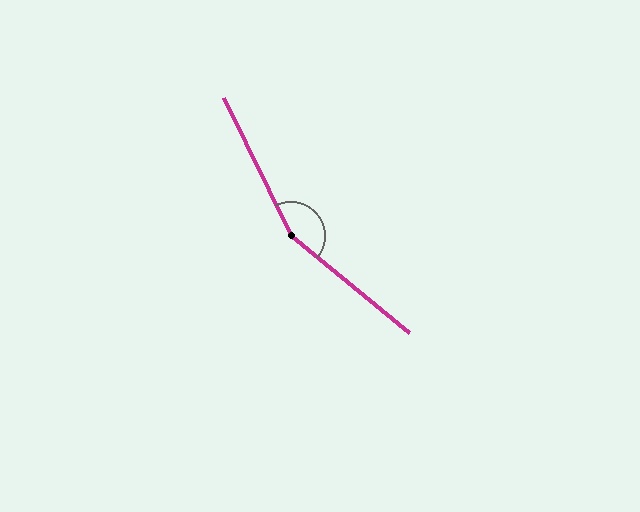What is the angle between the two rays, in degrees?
Approximately 155 degrees.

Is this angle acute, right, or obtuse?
It is obtuse.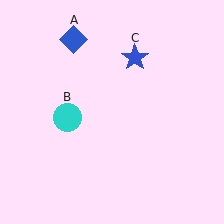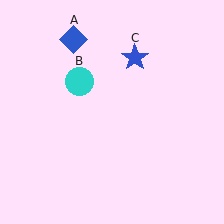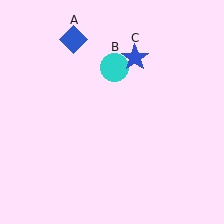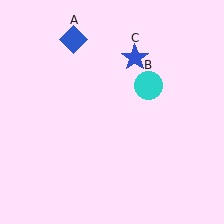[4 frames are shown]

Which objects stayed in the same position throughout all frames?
Blue diamond (object A) and blue star (object C) remained stationary.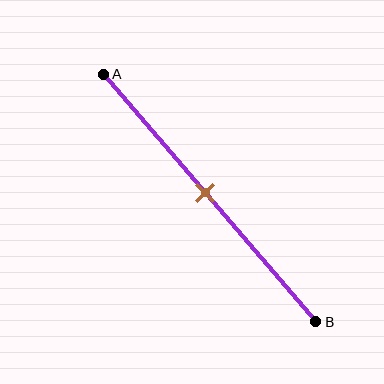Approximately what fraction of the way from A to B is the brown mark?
The brown mark is approximately 50% of the way from A to B.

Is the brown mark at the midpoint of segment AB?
Yes, the mark is approximately at the midpoint.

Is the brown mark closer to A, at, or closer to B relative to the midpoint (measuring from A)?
The brown mark is approximately at the midpoint of segment AB.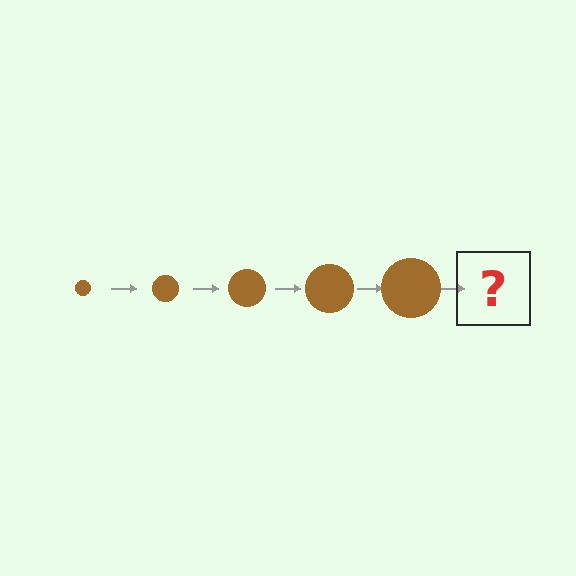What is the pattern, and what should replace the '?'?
The pattern is that the circle gets progressively larger each step. The '?' should be a brown circle, larger than the previous one.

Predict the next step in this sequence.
The next step is a brown circle, larger than the previous one.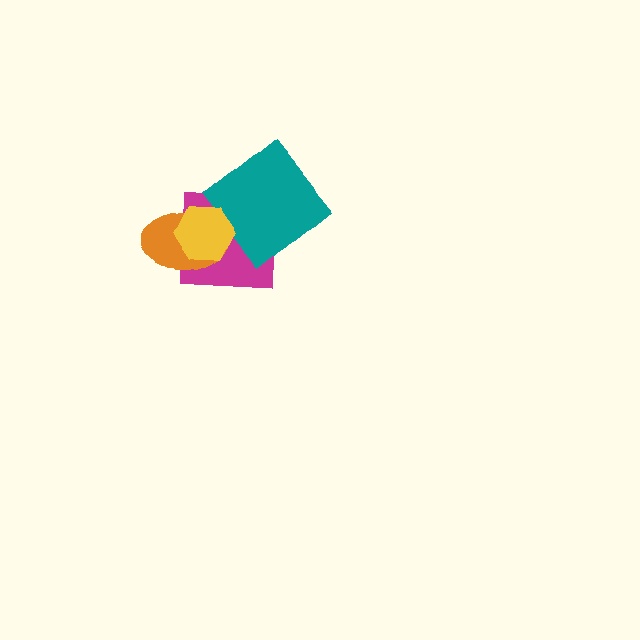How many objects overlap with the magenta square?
3 objects overlap with the magenta square.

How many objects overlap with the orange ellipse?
2 objects overlap with the orange ellipse.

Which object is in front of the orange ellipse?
The yellow hexagon is in front of the orange ellipse.